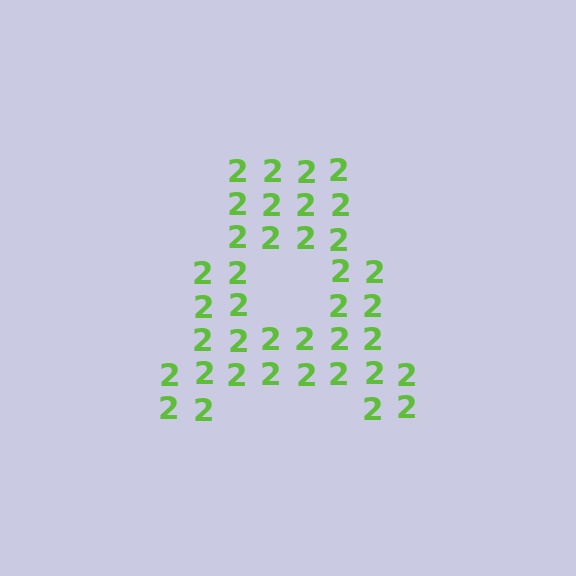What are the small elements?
The small elements are digit 2's.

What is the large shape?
The large shape is the letter A.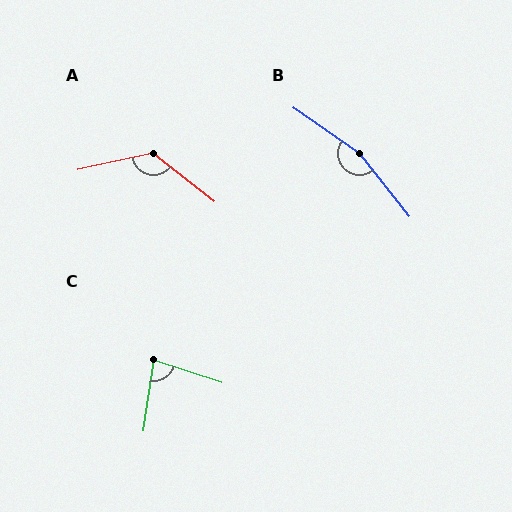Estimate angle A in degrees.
Approximately 129 degrees.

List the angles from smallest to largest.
C (80°), A (129°), B (163°).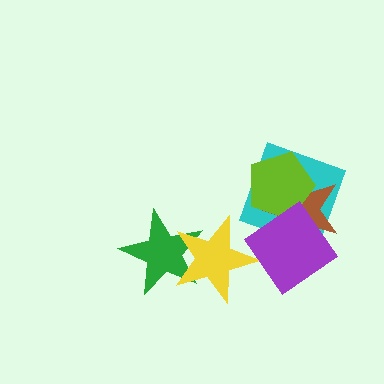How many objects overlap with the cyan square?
3 objects overlap with the cyan square.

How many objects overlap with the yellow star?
2 objects overlap with the yellow star.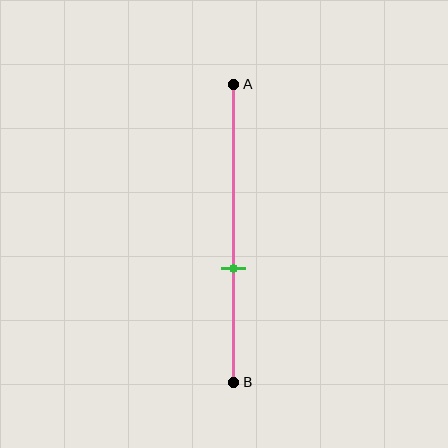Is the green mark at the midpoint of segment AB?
No, the mark is at about 60% from A, not at the 50% midpoint.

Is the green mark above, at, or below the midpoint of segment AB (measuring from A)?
The green mark is below the midpoint of segment AB.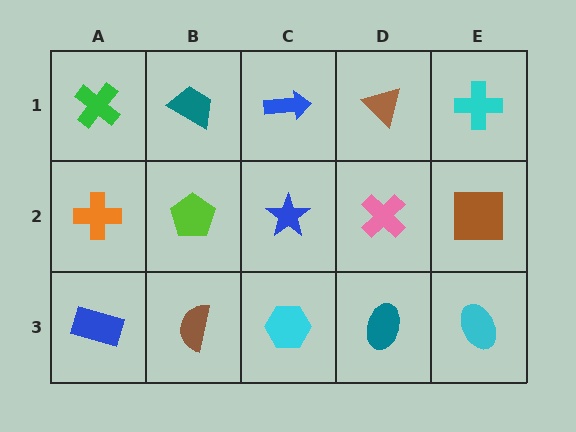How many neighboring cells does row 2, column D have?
4.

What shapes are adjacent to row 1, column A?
An orange cross (row 2, column A), a teal trapezoid (row 1, column B).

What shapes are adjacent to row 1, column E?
A brown square (row 2, column E), a brown triangle (row 1, column D).